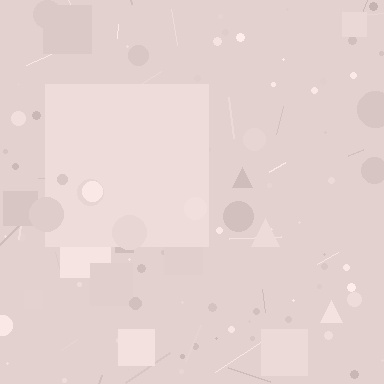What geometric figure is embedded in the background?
A square is embedded in the background.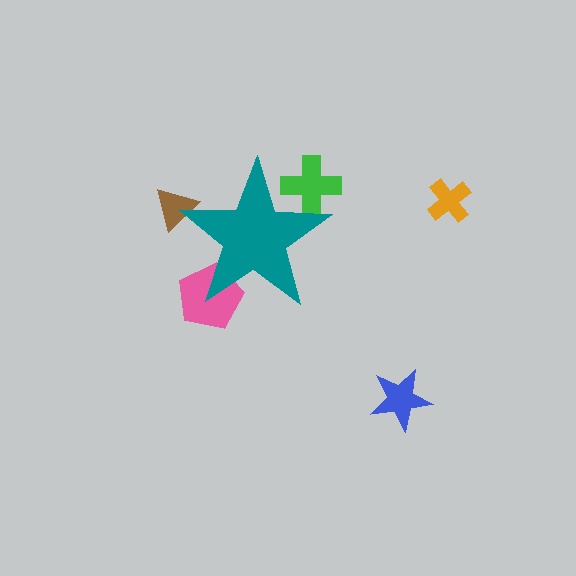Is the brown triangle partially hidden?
Yes, the brown triangle is partially hidden behind the teal star.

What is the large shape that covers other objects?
A teal star.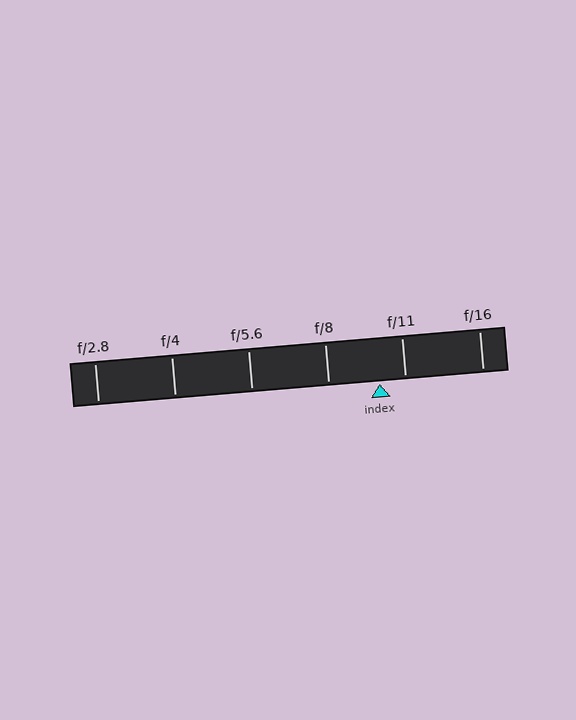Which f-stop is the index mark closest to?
The index mark is closest to f/11.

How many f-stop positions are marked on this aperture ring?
There are 6 f-stop positions marked.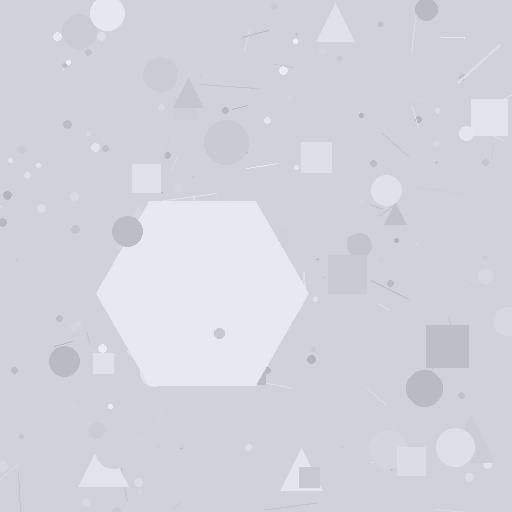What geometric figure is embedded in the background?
A hexagon is embedded in the background.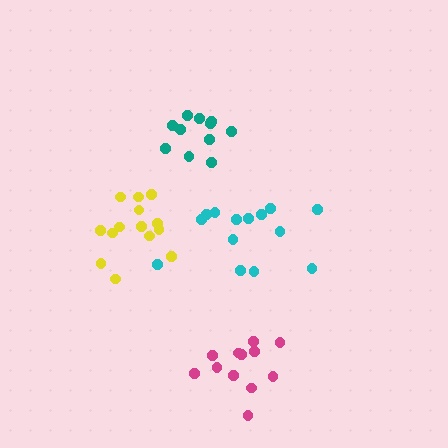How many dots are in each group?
Group 1: 11 dots, Group 2: 14 dots, Group 3: 12 dots, Group 4: 14 dots (51 total).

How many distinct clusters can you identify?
There are 4 distinct clusters.